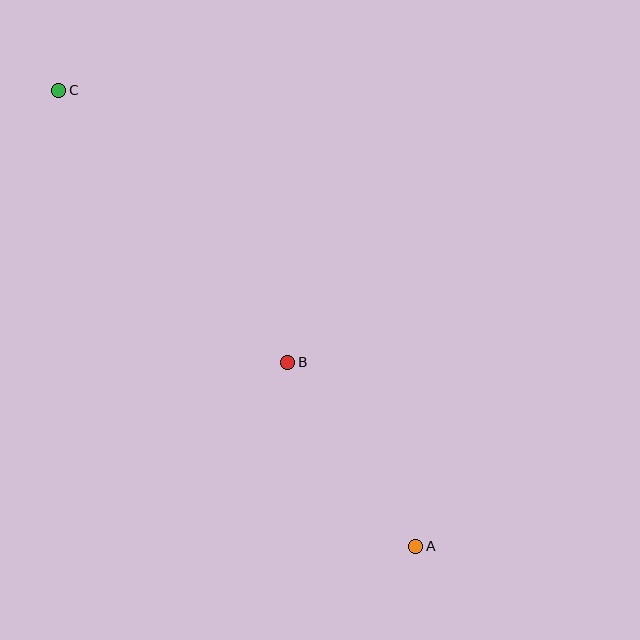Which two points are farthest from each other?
Points A and C are farthest from each other.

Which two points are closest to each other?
Points A and B are closest to each other.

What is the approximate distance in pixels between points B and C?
The distance between B and C is approximately 356 pixels.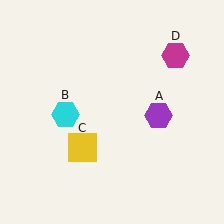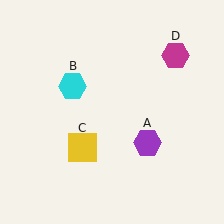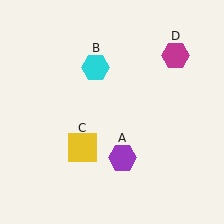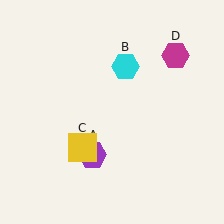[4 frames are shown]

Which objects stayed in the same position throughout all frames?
Yellow square (object C) and magenta hexagon (object D) remained stationary.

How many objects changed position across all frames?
2 objects changed position: purple hexagon (object A), cyan hexagon (object B).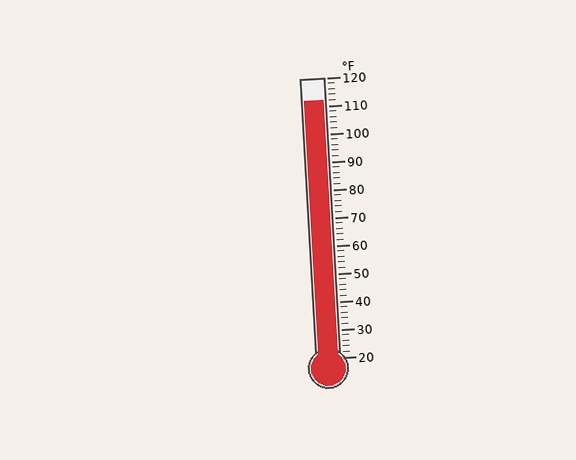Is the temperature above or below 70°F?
The temperature is above 70°F.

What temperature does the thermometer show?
The thermometer shows approximately 112°F.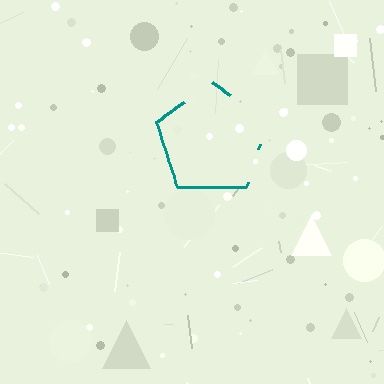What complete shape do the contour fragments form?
The contour fragments form a pentagon.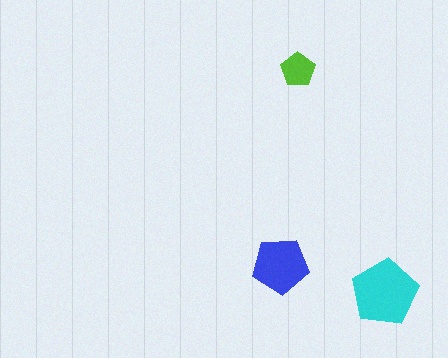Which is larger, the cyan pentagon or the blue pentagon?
The cyan one.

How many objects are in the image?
There are 3 objects in the image.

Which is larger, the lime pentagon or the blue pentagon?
The blue one.